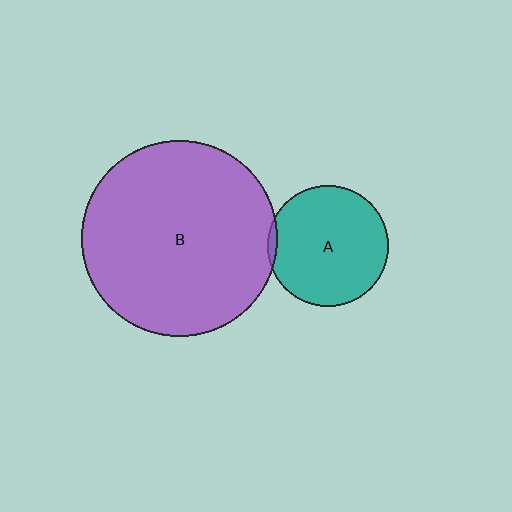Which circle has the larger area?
Circle B (purple).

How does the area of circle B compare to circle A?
Approximately 2.6 times.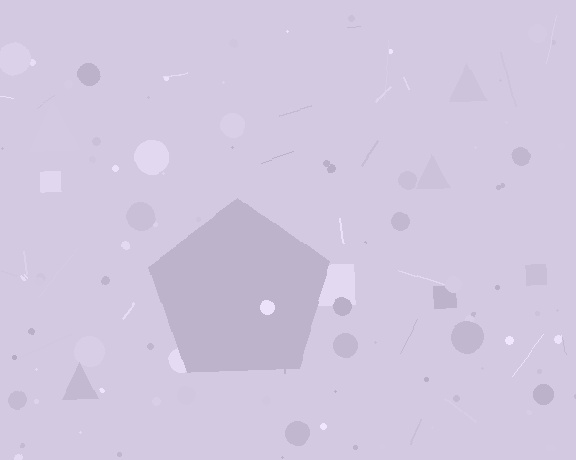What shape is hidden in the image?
A pentagon is hidden in the image.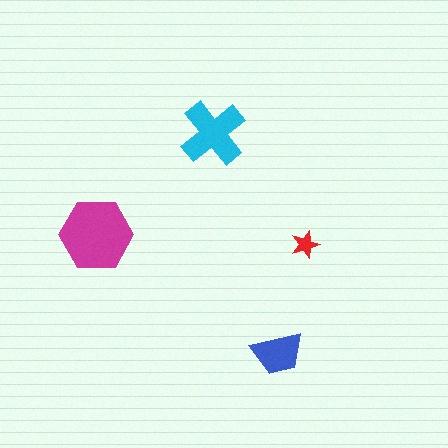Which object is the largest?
The magenta hexagon.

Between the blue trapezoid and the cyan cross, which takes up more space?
The cyan cross.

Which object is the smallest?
The red star.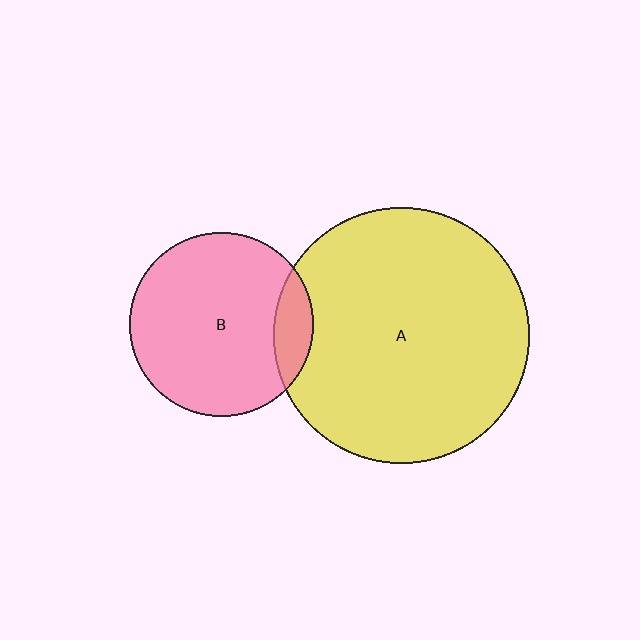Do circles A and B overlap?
Yes.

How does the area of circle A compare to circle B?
Approximately 1.9 times.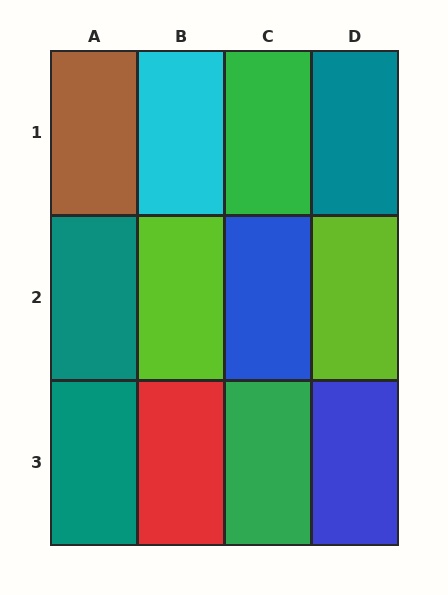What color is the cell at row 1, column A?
Brown.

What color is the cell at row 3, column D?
Blue.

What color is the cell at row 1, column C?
Green.